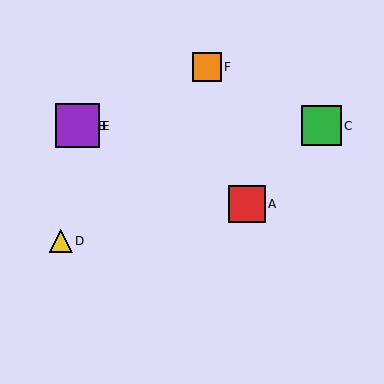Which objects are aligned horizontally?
Objects B, C, E are aligned horizontally.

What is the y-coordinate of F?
Object F is at y≈67.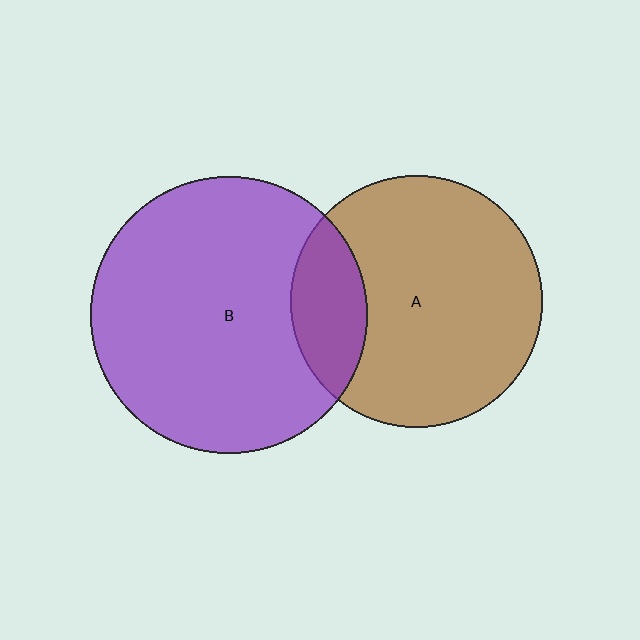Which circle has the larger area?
Circle B (purple).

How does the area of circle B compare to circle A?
Approximately 1.2 times.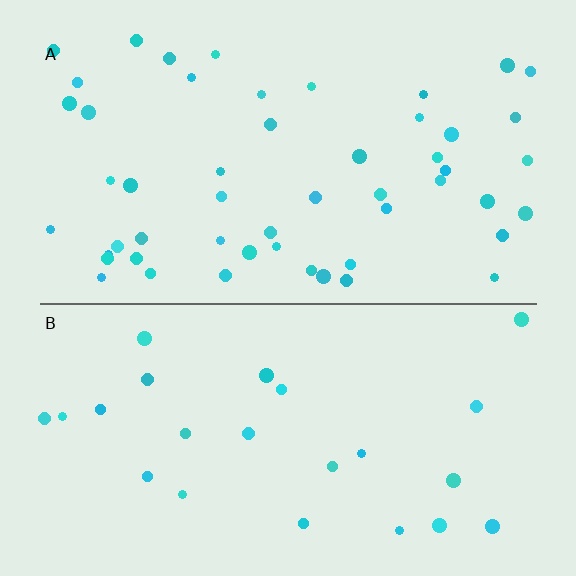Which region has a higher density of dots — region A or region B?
A (the top).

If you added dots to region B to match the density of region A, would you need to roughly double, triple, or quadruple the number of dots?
Approximately double.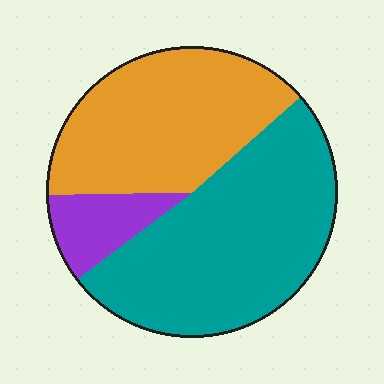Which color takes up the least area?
Purple, at roughly 10%.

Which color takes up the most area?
Teal, at roughly 50%.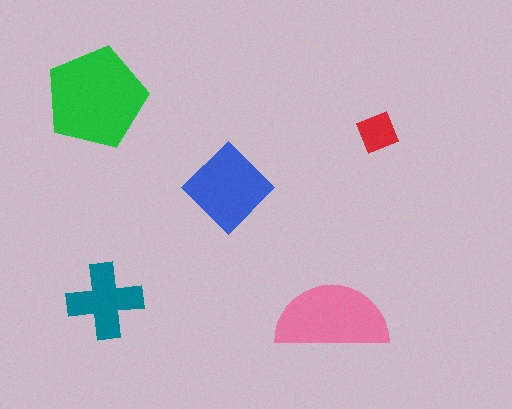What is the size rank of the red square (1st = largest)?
5th.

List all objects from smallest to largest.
The red square, the teal cross, the blue diamond, the pink semicircle, the green pentagon.